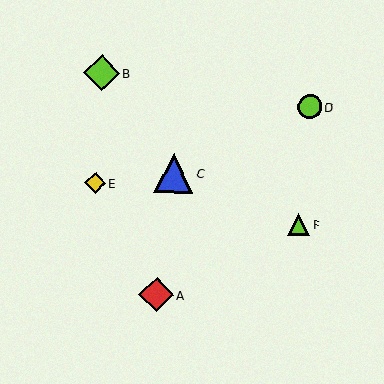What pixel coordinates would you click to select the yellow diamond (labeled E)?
Click at (95, 183) to select the yellow diamond E.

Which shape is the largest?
The blue triangle (labeled C) is the largest.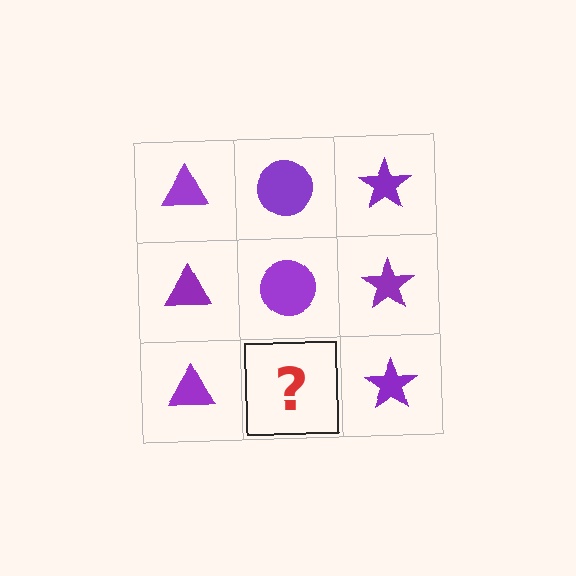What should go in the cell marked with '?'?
The missing cell should contain a purple circle.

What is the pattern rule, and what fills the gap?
The rule is that each column has a consistent shape. The gap should be filled with a purple circle.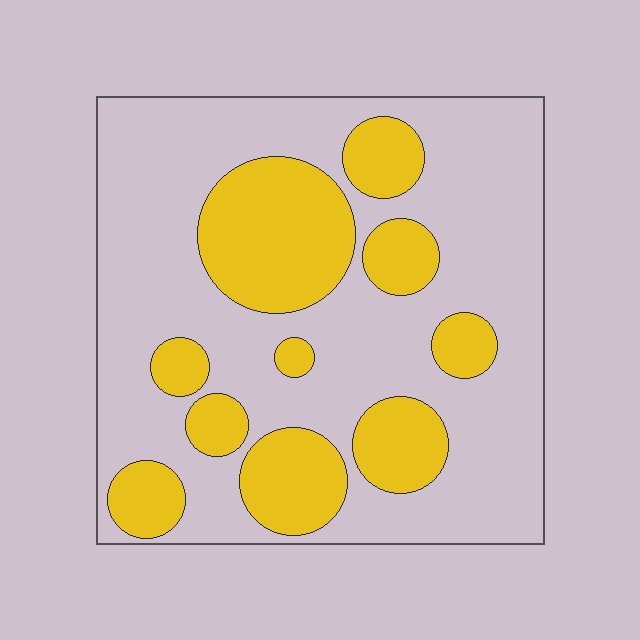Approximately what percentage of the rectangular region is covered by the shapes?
Approximately 30%.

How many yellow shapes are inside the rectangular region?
10.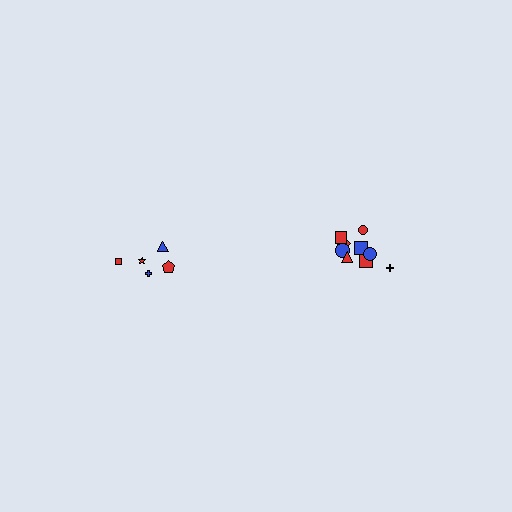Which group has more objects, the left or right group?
The right group.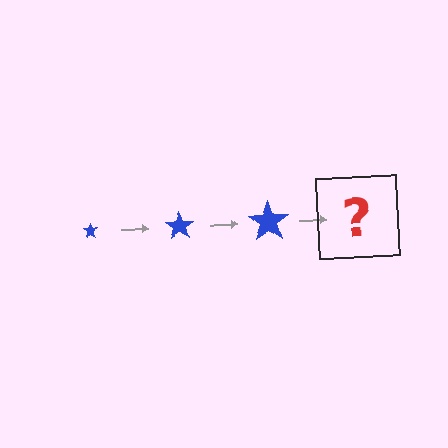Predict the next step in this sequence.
The next step is a blue star, larger than the previous one.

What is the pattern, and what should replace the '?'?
The pattern is that the star gets progressively larger each step. The '?' should be a blue star, larger than the previous one.